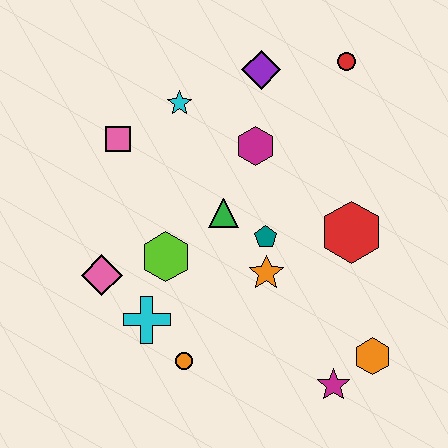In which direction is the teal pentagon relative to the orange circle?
The teal pentagon is above the orange circle.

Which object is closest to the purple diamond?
The magenta hexagon is closest to the purple diamond.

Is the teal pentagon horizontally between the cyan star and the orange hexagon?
Yes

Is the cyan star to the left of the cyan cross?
No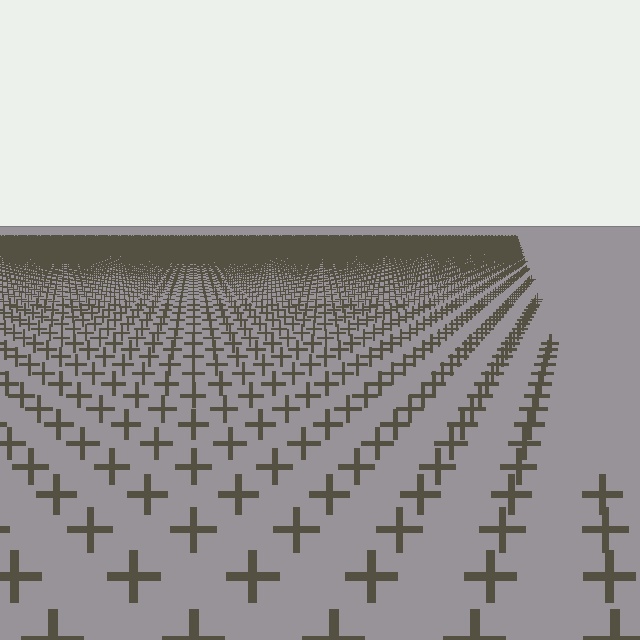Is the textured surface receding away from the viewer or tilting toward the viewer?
The surface is receding away from the viewer. Texture elements get smaller and denser toward the top.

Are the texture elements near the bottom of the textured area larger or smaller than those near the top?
Larger. Near the bottom, elements are closer to the viewer and appear at a bigger on-screen size.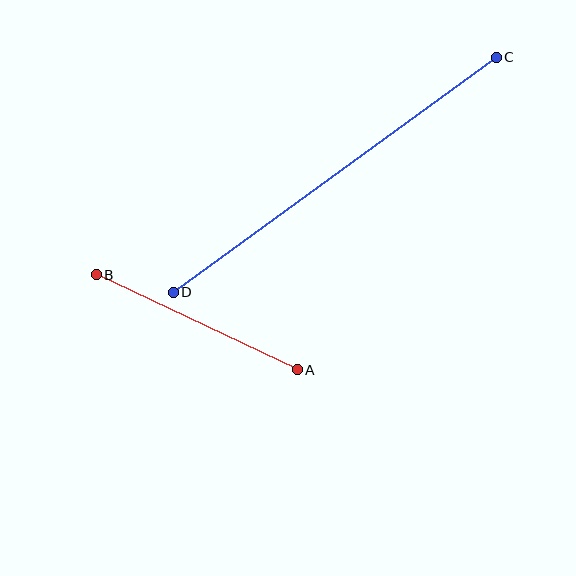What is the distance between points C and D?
The distance is approximately 399 pixels.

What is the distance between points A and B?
The distance is approximately 222 pixels.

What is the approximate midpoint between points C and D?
The midpoint is at approximately (335, 175) pixels.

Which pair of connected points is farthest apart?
Points C and D are farthest apart.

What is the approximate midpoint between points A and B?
The midpoint is at approximately (197, 322) pixels.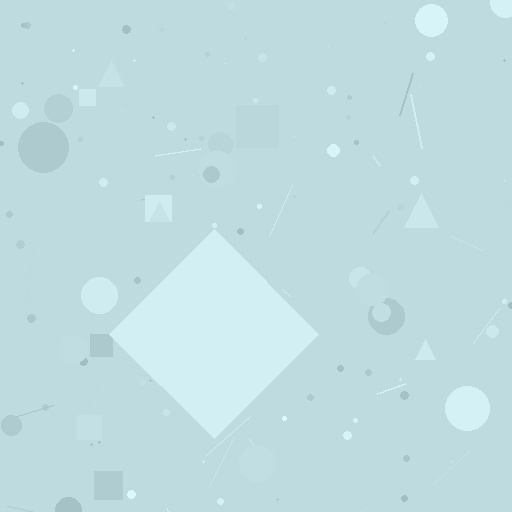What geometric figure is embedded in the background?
A diamond is embedded in the background.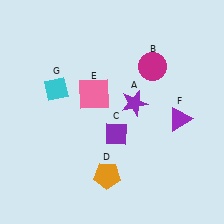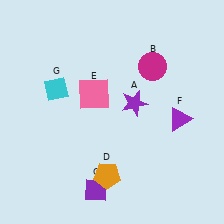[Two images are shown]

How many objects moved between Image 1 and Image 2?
1 object moved between the two images.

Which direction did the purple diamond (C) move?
The purple diamond (C) moved down.